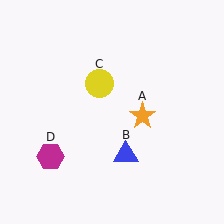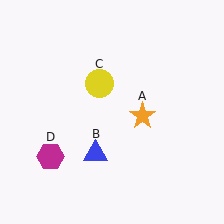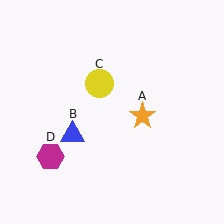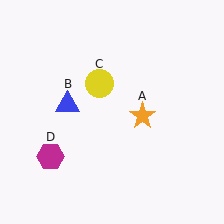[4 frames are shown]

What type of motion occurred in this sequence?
The blue triangle (object B) rotated clockwise around the center of the scene.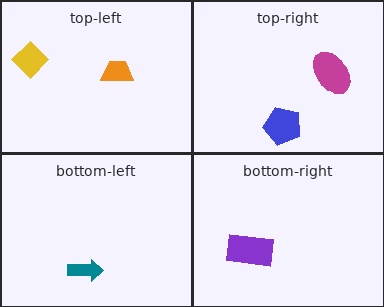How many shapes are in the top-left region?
2.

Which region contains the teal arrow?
The bottom-left region.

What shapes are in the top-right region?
The magenta ellipse, the blue pentagon.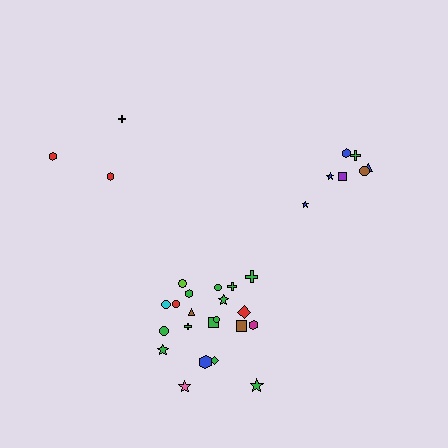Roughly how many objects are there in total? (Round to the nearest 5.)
Roughly 30 objects in total.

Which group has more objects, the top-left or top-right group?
The top-right group.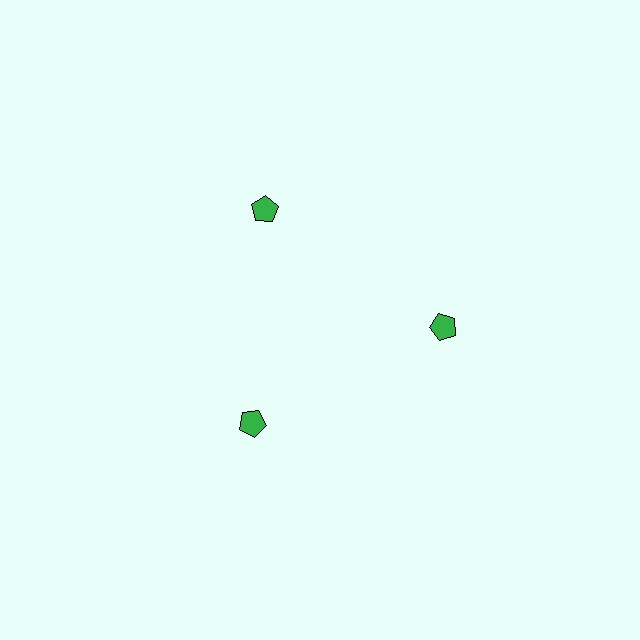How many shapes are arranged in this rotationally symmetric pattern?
There are 3 shapes, arranged in 3 groups of 1.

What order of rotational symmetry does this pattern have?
This pattern has 3-fold rotational symmetry.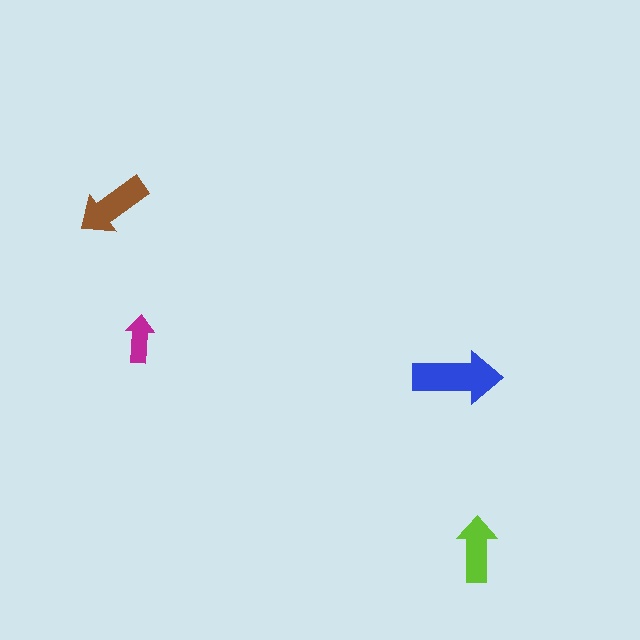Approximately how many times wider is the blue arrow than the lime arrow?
About 1.5 times wider.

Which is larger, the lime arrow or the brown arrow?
The brown one.